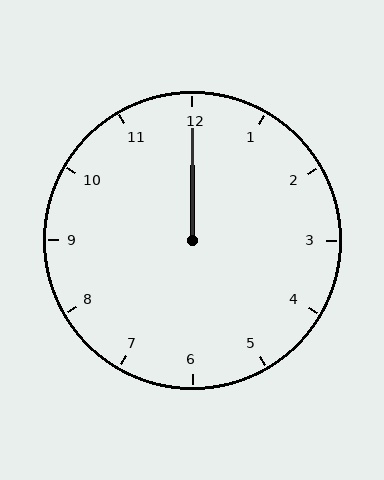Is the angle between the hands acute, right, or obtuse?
It is acute.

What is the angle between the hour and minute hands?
Approximately 0 degrees.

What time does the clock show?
12:00.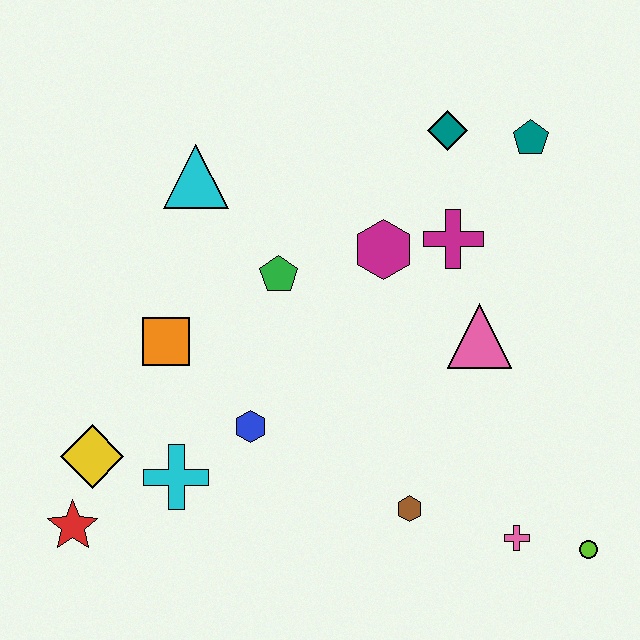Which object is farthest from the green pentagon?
The lime circle is farthest from the green pentagon.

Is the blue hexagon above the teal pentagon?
No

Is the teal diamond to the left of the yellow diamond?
No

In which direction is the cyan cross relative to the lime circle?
The cyan cross is to the left of the lime circle.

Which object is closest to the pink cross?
The lime circle is closest to the pink cross.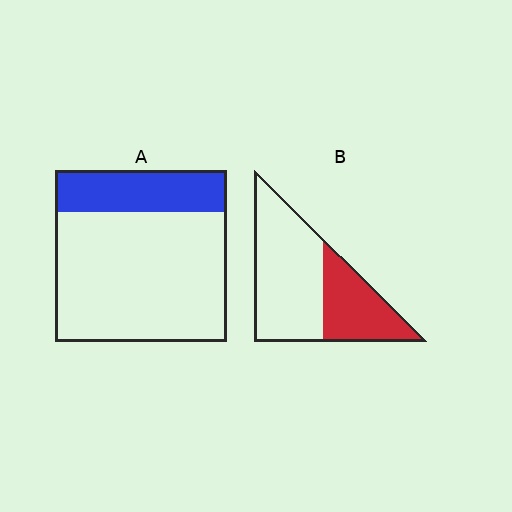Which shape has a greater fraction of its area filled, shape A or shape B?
Shape B.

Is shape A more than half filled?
No.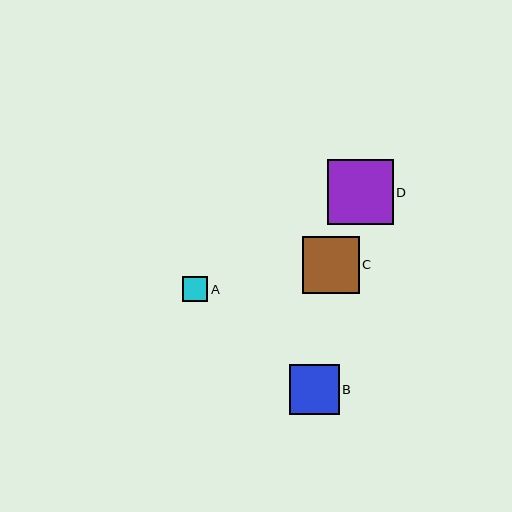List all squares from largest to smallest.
From largest to smallest: D, C, B, A.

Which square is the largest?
Square D is the largest with a size of approximately 66 pixels.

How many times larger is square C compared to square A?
Square C is approximately 2.2 times the size of square A.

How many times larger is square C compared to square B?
Square C is approximately 1.1 times the size of square B.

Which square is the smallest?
Square A is the smallest with a size of approximately 25 pixels.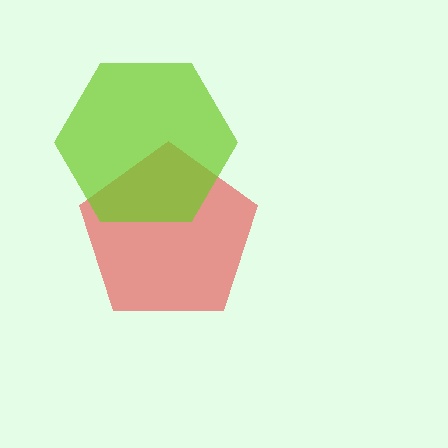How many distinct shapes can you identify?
There are 2 distinct shapes: a red pentagon, a lime hexagon.